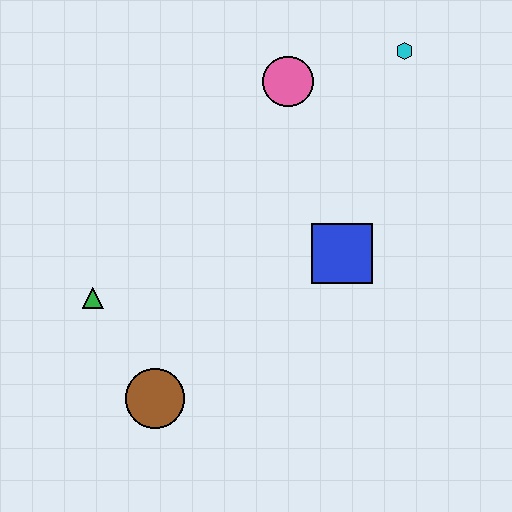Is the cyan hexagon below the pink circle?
No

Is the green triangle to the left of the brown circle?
Yes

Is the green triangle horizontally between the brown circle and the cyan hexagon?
No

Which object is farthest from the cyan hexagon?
The brown circle is farthest from the cyan hexagon.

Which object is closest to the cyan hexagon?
The pink circle is closest to the cyan hexagon.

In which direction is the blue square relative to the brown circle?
The blue square is to the right of the brown circle.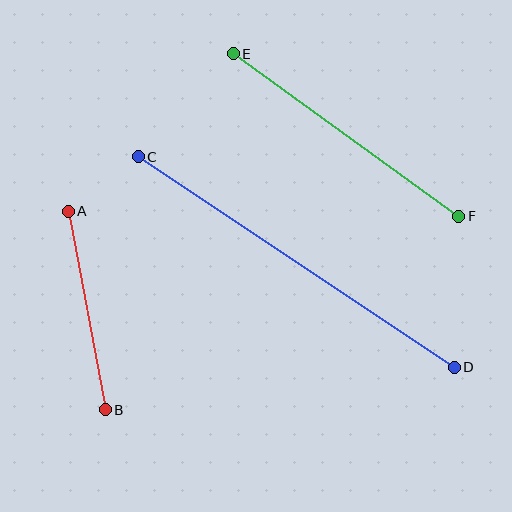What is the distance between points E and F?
The distance is approximately 278 pixels.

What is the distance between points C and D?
The distance is approximately 380 pixels.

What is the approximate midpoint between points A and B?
The midpoint is at approximately (87, 310) pixels.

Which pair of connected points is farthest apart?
Points C and D are farthest apart.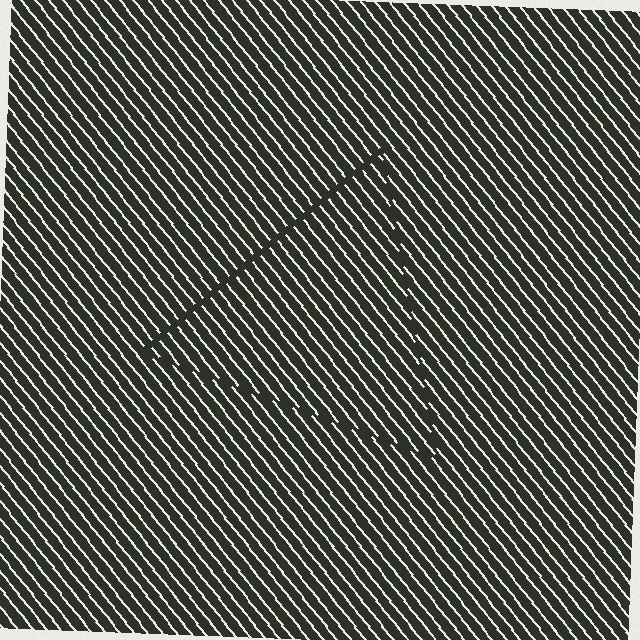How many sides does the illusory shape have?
3 sides — the line-ends trace a triangle.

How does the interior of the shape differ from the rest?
The interior of the shape contains the same grating, shifted by half a period — the contour is defined by the phase discontinuity where line-ends from the inner and outer gratings abut.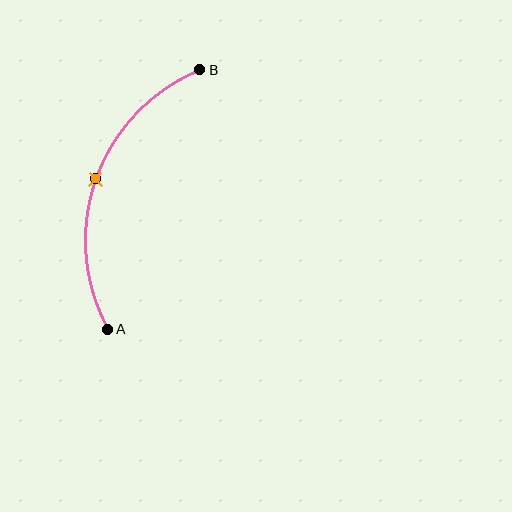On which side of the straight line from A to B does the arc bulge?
The arc bulges to the left of the straight line connecting A and B.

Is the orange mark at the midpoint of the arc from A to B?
Yes. The orange mark lies on the arc at equal arc-length from both A and B — it is the arc midpoint.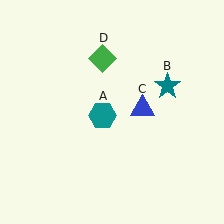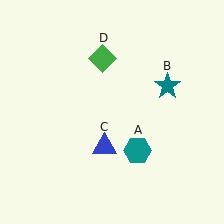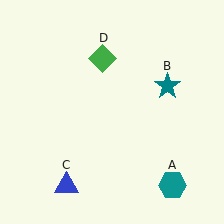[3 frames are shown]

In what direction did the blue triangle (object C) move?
The blue triangle (object C) moved down and to the left.